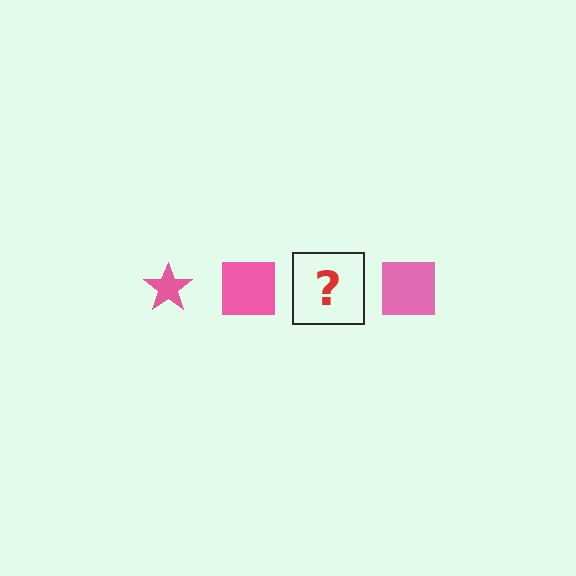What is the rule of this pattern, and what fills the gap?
The rule is that the pattern cycles through star, square shapes in pink. The gap should be filled with a pink star.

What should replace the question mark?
The question mark should be replaced with a pink star.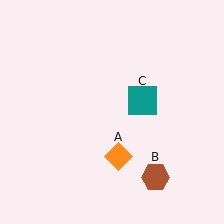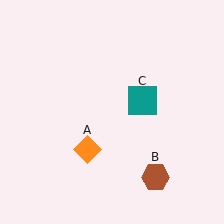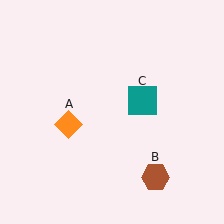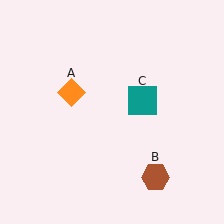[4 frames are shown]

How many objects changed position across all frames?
1 object changed position: orange diamond (object A).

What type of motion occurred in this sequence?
The orange diamond (object A) rotated clockwise around the center of the scene.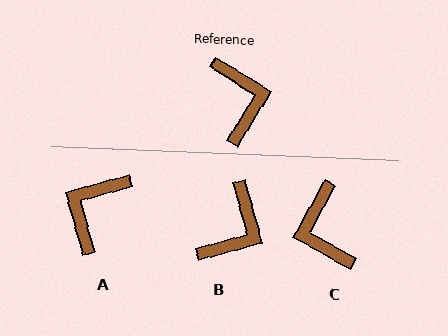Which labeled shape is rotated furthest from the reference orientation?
C, about 177 degrees away.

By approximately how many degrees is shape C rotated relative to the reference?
Approximately 177 degrees clockwise.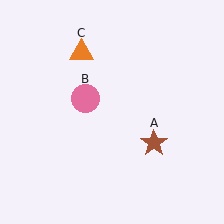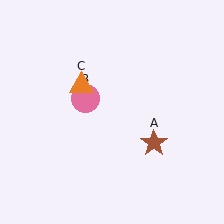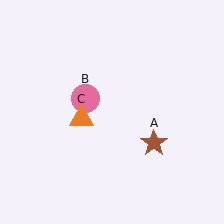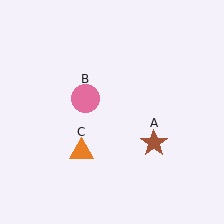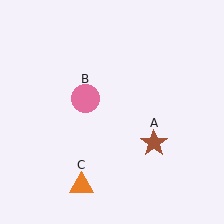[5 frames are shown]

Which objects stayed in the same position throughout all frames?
Brown star (object A) and pink circle (object B) remained stationary.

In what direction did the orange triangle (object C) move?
The orange triangle (object C) moved down.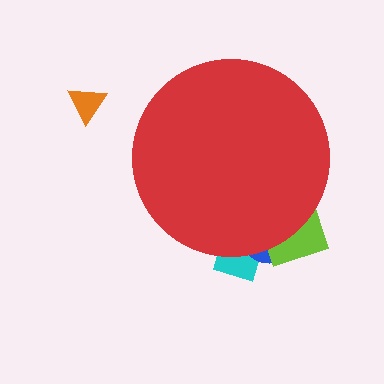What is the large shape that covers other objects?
A red circle.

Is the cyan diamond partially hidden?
Yes, the cyan diamond is partially hidden behind the red circle.